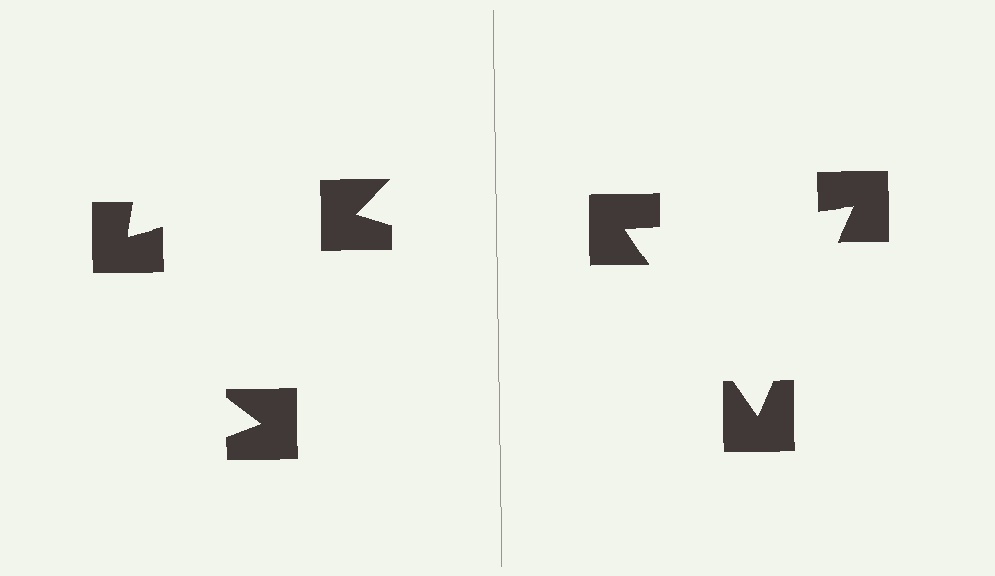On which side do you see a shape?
An illusory triangle appears on the right side. On the left side the wedge cuts are rotated, so no coherent shape forms.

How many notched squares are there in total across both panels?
6 — 3 on each side.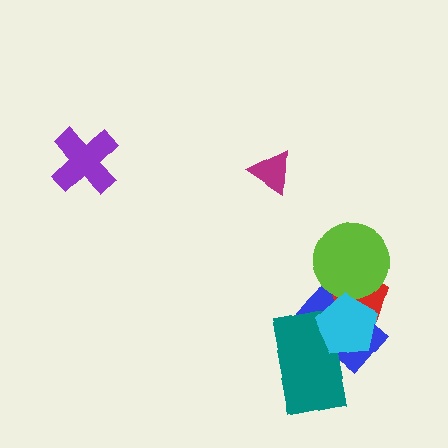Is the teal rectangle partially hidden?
Yes, it is partially covered by another shape.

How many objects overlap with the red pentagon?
3 objects overlap with the red pentagon.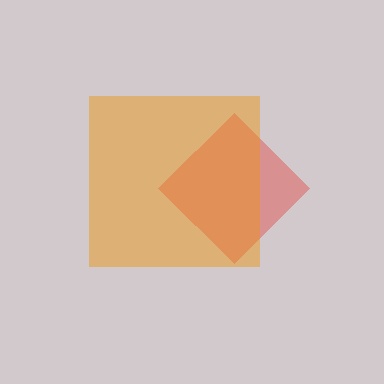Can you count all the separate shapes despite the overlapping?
Yes, there are 2 separate shapes.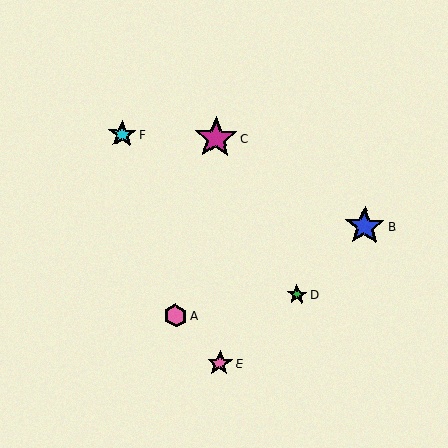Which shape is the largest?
The magenta star (labeled C) is the largest.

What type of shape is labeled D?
Shape D is a green star.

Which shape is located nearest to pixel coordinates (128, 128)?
The cyan star (labeled F) at (122, 134) is nearest to that location.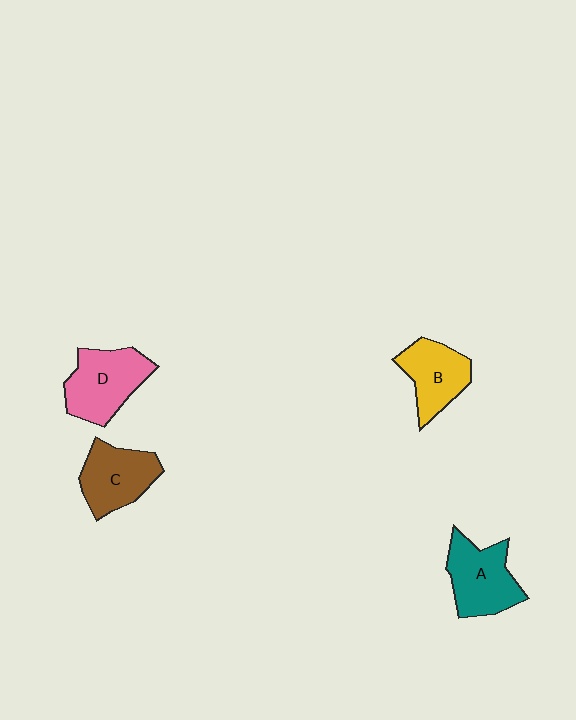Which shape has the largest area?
Shape D (pink).